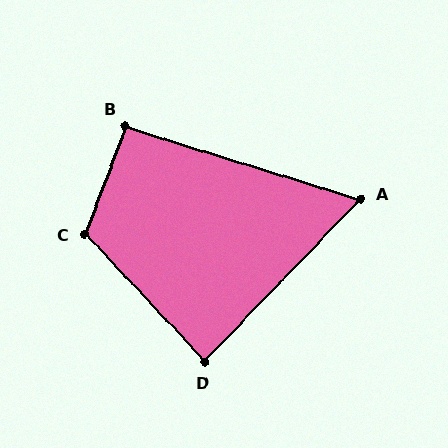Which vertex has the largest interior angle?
C, at approximately 116 degrees.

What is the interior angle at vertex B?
Approximately 93 degrees (approximately right).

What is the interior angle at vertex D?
Approximately 87 degrees (approximately right).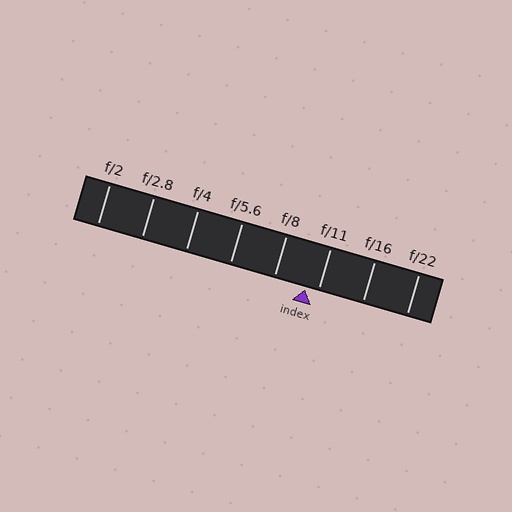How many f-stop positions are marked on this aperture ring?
There are 8 f-stop positions marked.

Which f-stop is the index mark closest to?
The index mark is closest to f/11.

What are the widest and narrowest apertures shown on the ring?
The widest aperture shown is f/2 and the narrowest is f/22.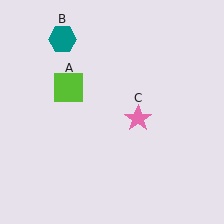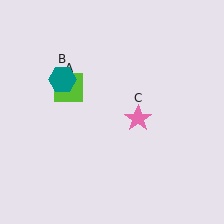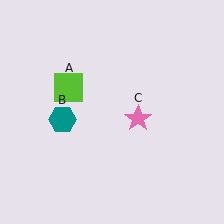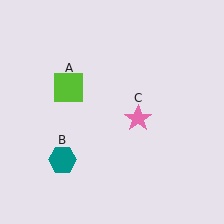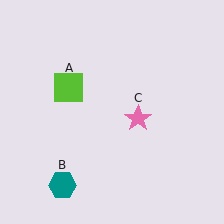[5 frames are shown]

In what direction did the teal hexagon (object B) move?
The teal hexagon (object B) moved down.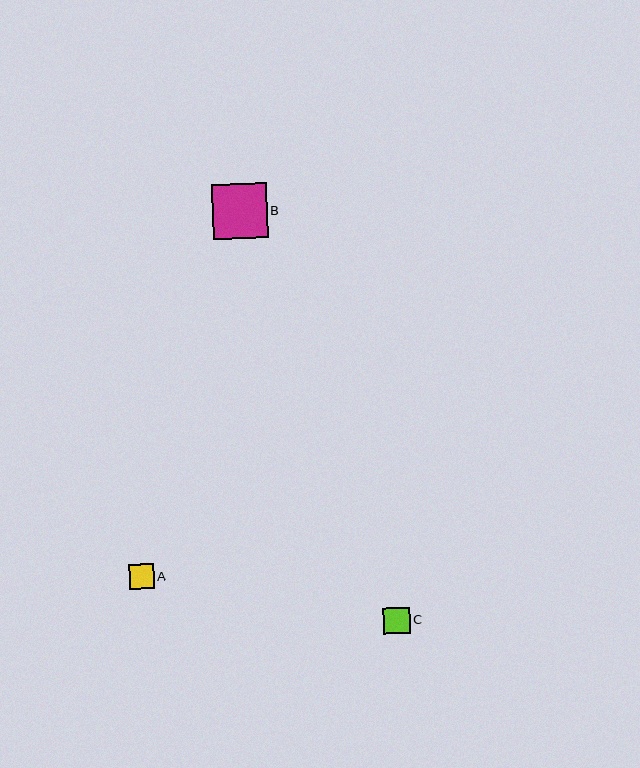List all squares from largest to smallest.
From largest to smallest: B, C, A.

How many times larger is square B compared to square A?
Square B is approximately 2.2 times the size of square A.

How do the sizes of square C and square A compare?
Square C and square A are approximately the same size.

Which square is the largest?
Square B is the largest with a size of approximately 55 pixels.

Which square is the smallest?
Square A is the smallest with a size of approximately 25 pixels.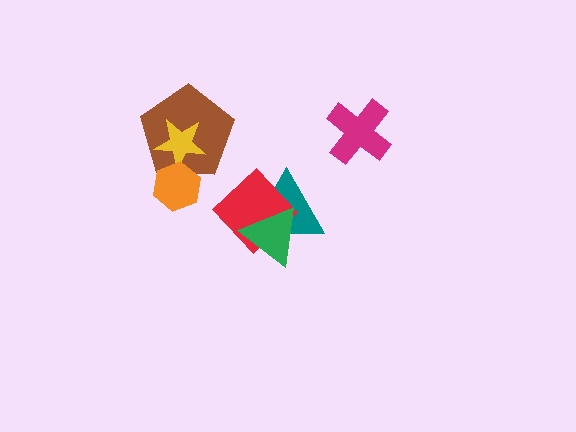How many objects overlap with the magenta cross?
0 objects overlap with the magenta cross.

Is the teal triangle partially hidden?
Yes, it is partially covered by another shape.